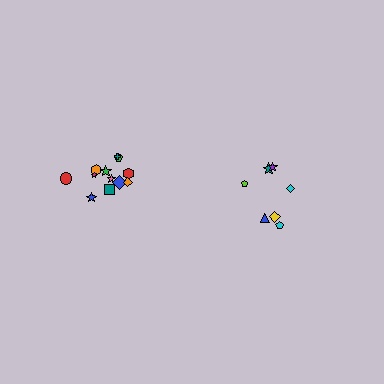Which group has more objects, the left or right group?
The left group.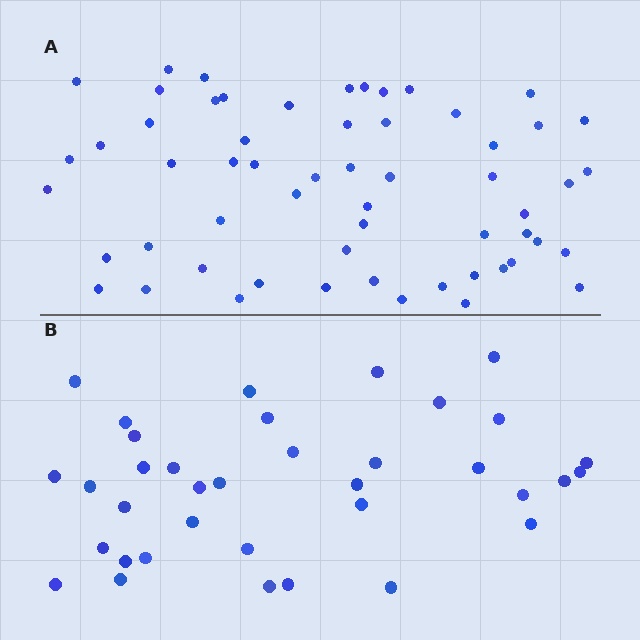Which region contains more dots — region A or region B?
Region A (the top region) has more dots.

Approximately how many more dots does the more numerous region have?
Region A has approximately 20 more dots than region B.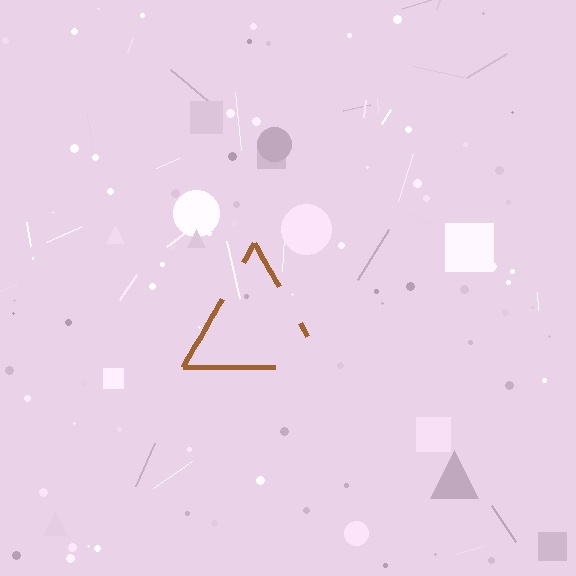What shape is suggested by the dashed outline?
The dashed outline suggests a triangle.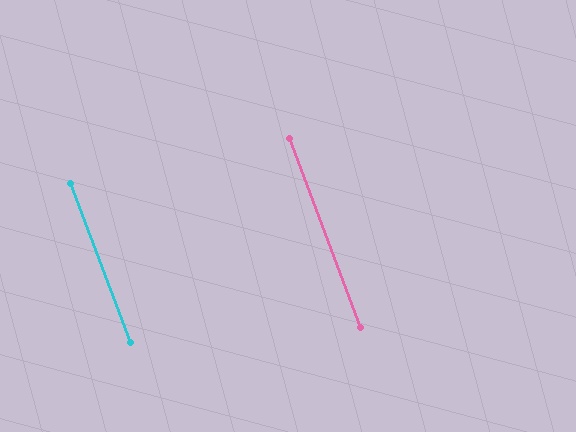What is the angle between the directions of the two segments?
Approximately 0 degrees.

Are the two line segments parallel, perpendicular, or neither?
Parallel — their directions differ by only 0.1°.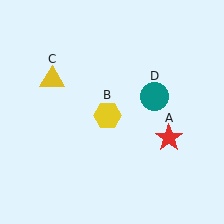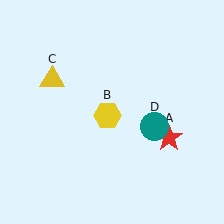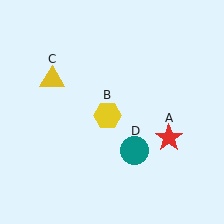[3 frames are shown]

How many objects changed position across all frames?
1 object changed position: teal circle (object D).